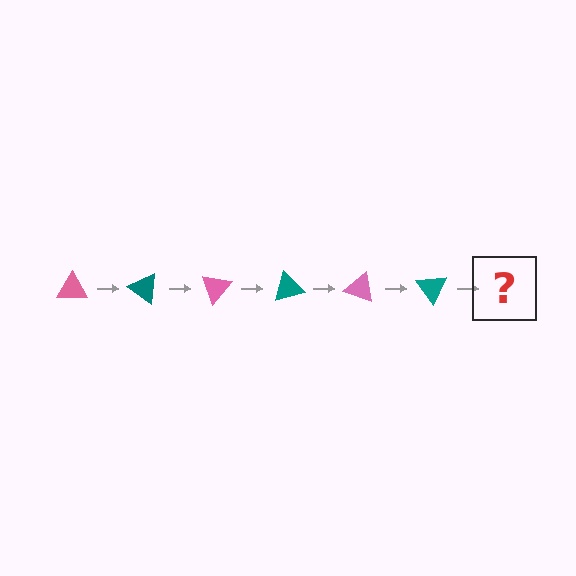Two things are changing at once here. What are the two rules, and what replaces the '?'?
The two rules are that it rotates 35 degrees each step and the color cycles through pink and teal. The '?' should be a pink triangle, rotated 210 degrees from the start.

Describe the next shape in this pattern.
It should be a pink triangle, rotated 210 degrees from the start.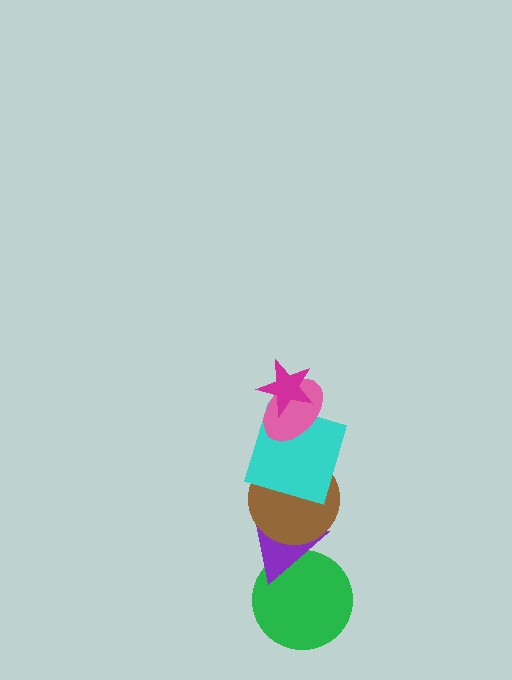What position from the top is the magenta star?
The magenta star is 1st from the top.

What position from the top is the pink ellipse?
The pink ellipse is 2nd from the top.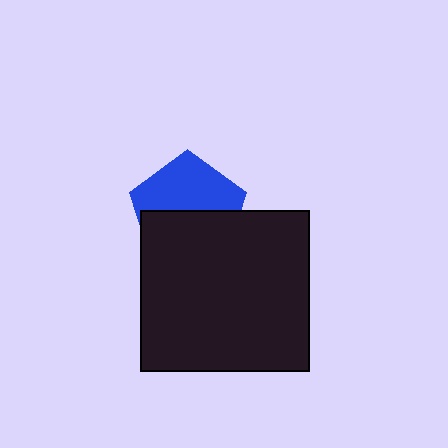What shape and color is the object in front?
The object in front is a black rectangle.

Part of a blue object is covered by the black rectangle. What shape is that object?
It is a pentagon.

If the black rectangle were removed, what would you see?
You would see the complete blue pentagon.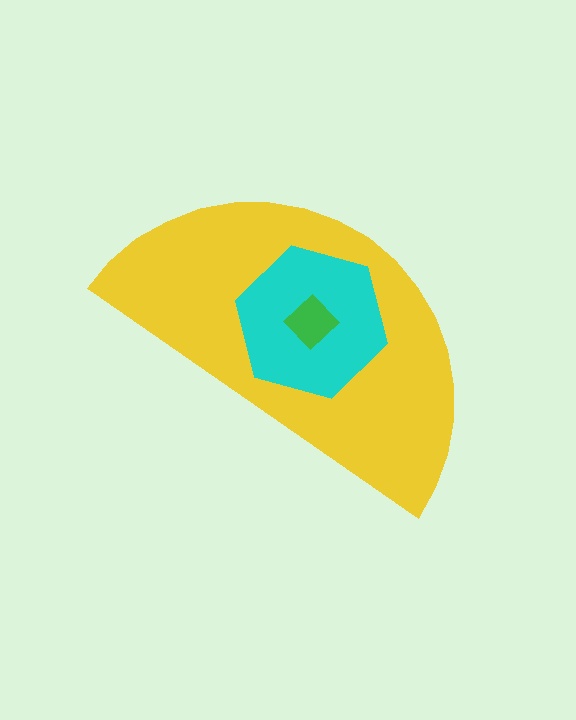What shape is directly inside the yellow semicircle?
The cyan hexagon.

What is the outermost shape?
The yellow semicircle.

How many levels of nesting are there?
3.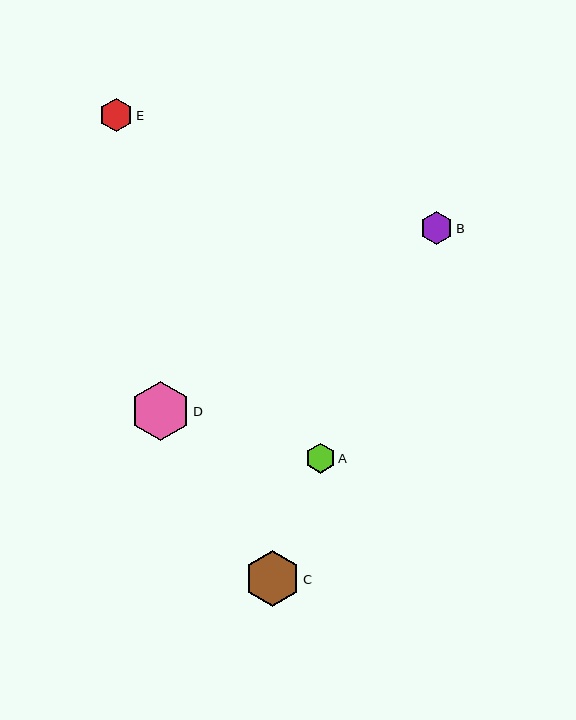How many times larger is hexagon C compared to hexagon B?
Hexagon C is approximately 1.7 times the size of hexagon B.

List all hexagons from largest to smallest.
From largest to smallest: D, C, E, B, A.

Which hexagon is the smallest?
Hexagon A is the smallest with a size of approximately 30 pixels.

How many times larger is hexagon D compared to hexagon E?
Hexagon D is approximately 1.8 times the size of hexagon E.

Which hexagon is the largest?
Hexagon D is the largest with a size of approximately 60 pixels.